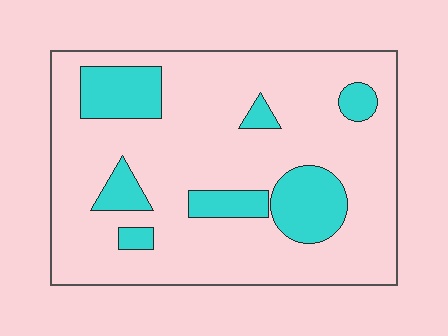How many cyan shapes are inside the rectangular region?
7.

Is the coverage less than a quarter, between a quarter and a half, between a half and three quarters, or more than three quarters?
Less than a quarter.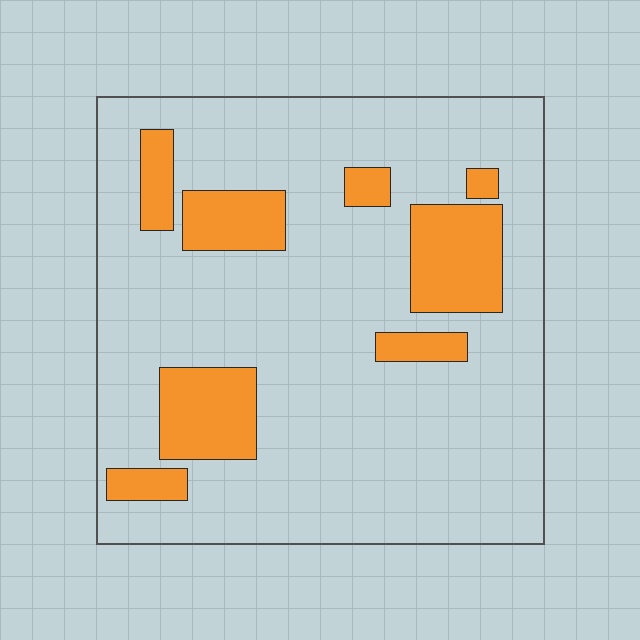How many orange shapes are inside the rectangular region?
8.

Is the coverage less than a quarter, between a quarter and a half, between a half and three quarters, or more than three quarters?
Less than a quarter.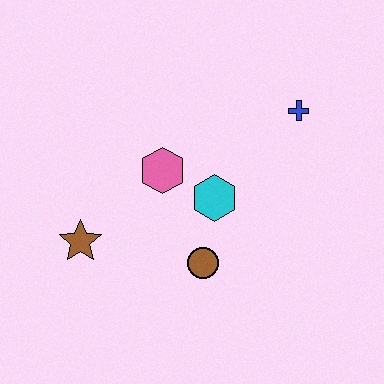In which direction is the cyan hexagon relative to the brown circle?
The cyan hexagon is above the brown circle.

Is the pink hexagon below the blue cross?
Yes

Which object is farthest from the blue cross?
The brown star is farthest from the blue cross.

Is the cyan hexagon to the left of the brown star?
No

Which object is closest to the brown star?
The pink hexagon is closest to the brown star.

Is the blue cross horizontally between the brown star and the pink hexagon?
No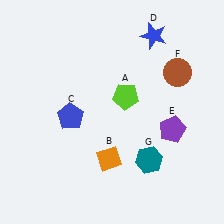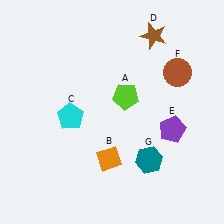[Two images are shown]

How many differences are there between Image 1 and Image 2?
There are 2 differences between the two images.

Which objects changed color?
C changed from blue to cyan. D changed from blue to brown.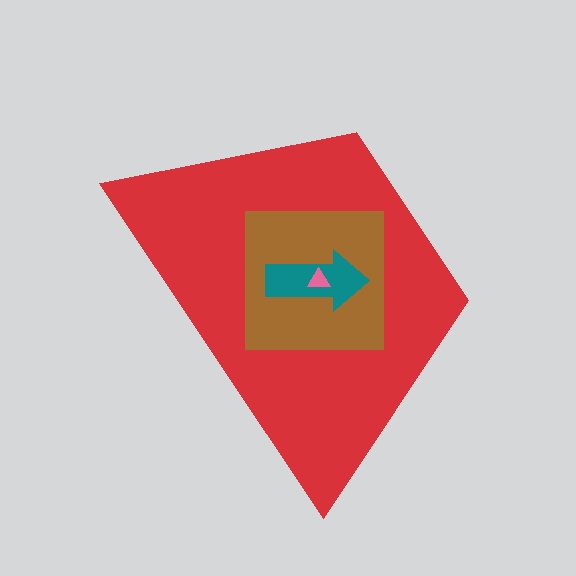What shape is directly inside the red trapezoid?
The brown square.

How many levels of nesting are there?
4.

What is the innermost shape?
The pink triangle.